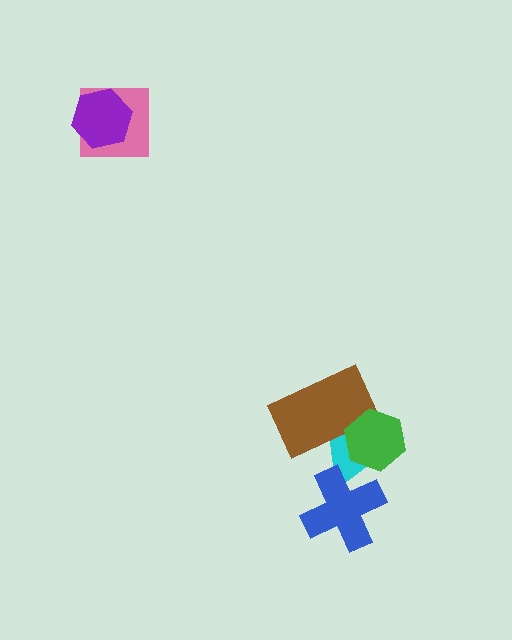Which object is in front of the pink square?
The purple hexagon is in front of the pink square.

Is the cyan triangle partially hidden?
Yes, it is partially covered by another shape.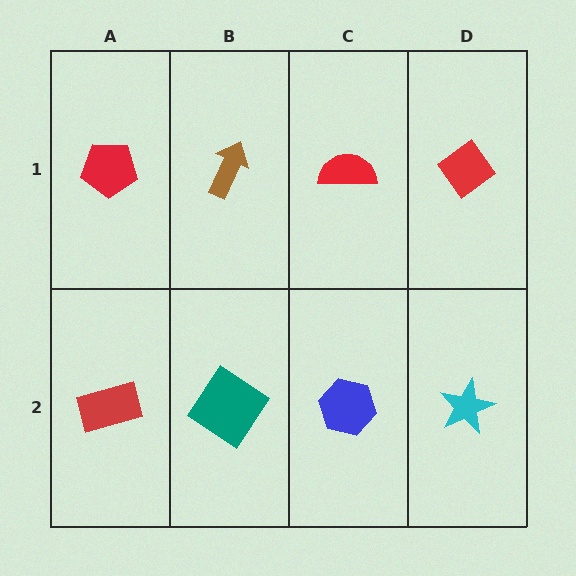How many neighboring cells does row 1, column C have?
3.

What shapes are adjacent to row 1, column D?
A cyan star (row 2, column D), a red semicircle (row 1, column C).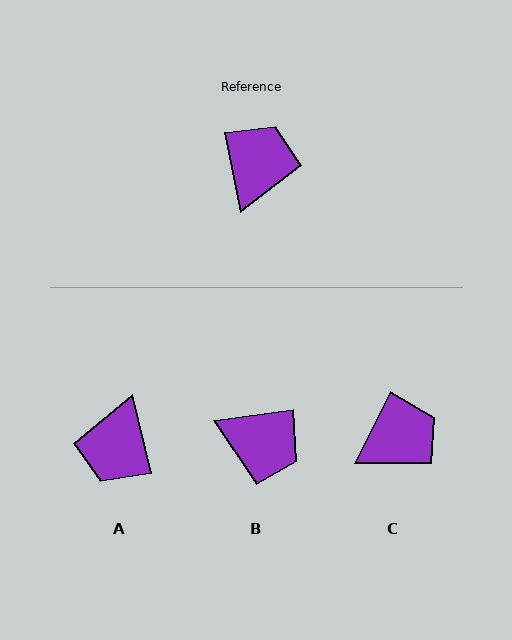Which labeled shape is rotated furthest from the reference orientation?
A, about 178 degrees away.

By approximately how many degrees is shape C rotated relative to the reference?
Approximately 38 degrees clockwise.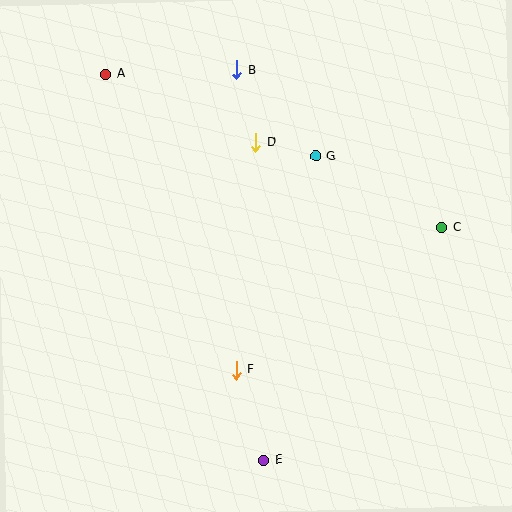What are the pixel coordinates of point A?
Point A is at (106, 74).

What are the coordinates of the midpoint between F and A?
The midpoint between F and A is at (171, 222).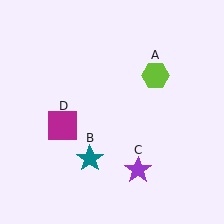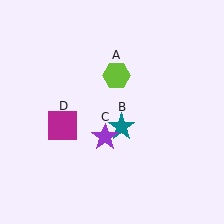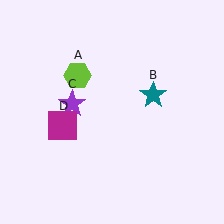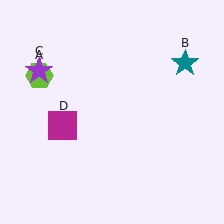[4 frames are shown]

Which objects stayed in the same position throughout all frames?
Magenta square (object D) remained stationary.